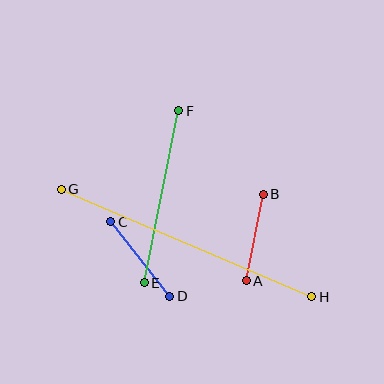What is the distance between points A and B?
The distance is approximately 88 pixels.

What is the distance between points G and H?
The distance is approximately 273 pixels.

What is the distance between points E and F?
The distance is approximately 175 pixels.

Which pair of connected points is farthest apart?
Points G and H are farthest apart.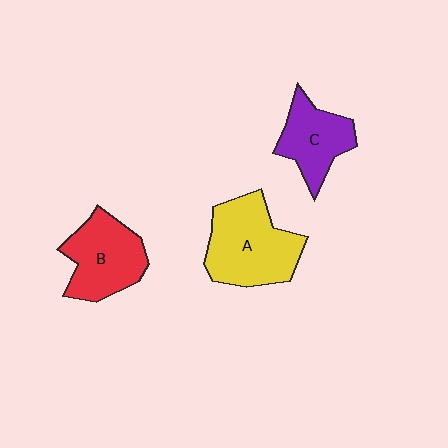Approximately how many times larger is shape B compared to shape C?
Approximately 1.2 times.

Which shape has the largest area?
Shape A (yellow).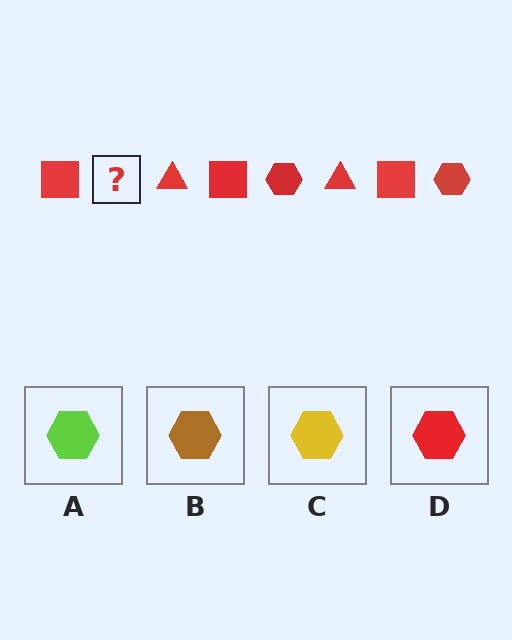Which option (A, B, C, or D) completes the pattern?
D.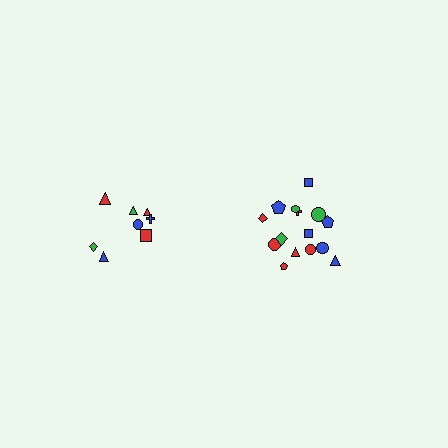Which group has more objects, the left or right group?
The right group.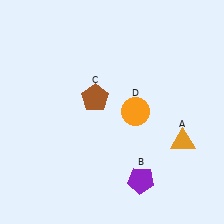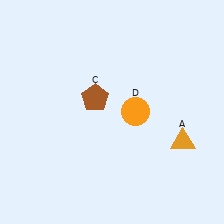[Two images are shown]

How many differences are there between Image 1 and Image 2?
There is 1 difference between the two images.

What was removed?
The purple pentagon (B) was removed in Image 2.